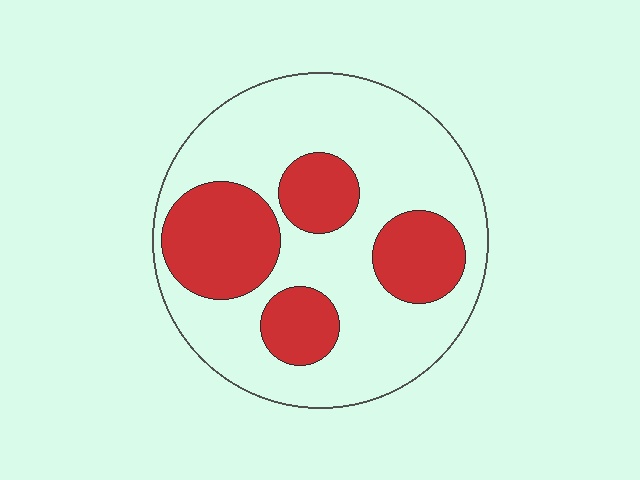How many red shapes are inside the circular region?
4.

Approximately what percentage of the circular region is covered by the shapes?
Approximately 30%.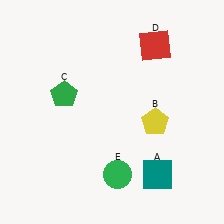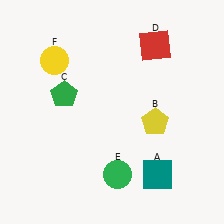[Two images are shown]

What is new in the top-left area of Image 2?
A yellow circle (F) was added in the top-left area of Image 2.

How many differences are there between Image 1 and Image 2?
There is 1 difference between the two images.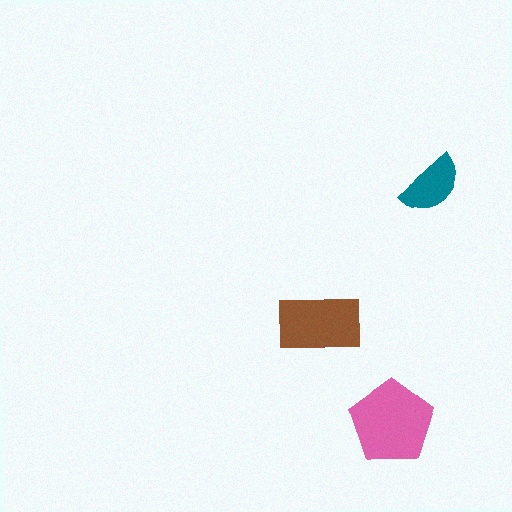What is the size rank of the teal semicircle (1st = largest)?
3rd.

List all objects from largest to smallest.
The pink pentagon, the brown rectangle, the teal semicircle.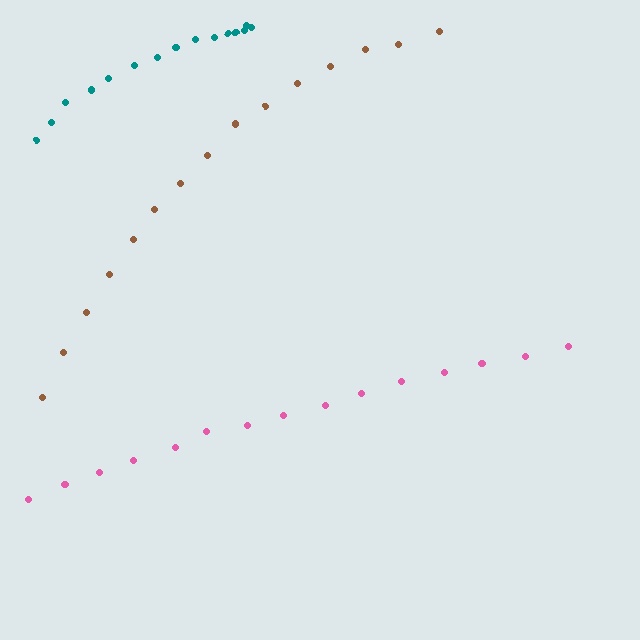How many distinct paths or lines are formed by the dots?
There are 3 distinct paths.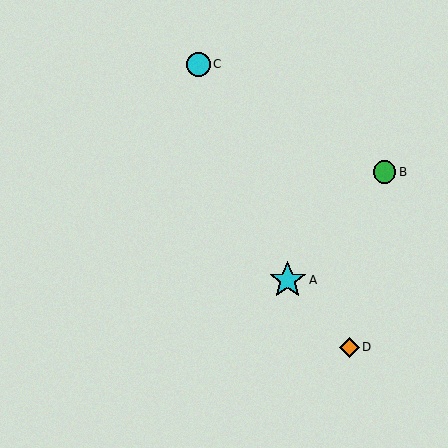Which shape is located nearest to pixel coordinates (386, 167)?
The green circle (labeled B) at (385, 172) is nearest to that location.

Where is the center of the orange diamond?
The center of the orange diamond is at (349, 347).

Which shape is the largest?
The cyan star (labeled A) is the largest.